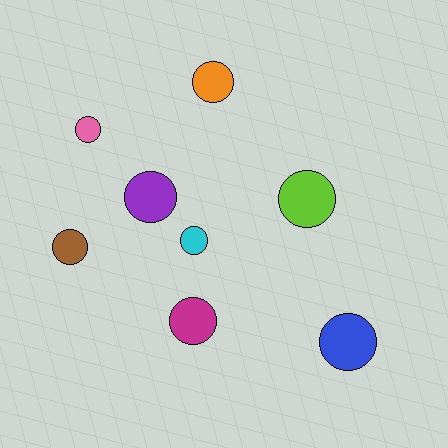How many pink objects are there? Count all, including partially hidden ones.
There is 1 pink object.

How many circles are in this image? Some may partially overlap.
There are 8 circles.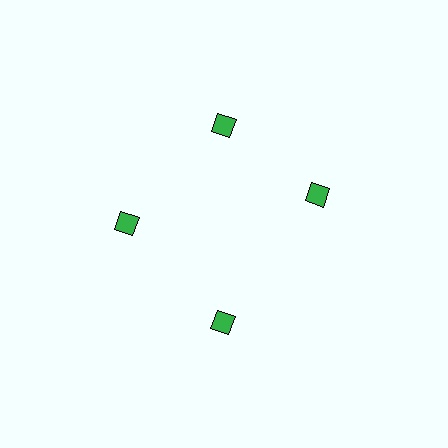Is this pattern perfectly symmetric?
No. The 4 green squares are arranged in a ring, but one element near the 3 o'clock position is rotated out of alignment along the ring, breaking the 4-fold rotational symmetry.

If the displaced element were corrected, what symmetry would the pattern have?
It would have 4-fold rotational symmetry — the pattern would map onto itself every 90 degrees.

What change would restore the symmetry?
The symmetry would be restored by rotating it back into even spacing with its neighbors so that all 4 squares sit at equal angles and equal distance from the center.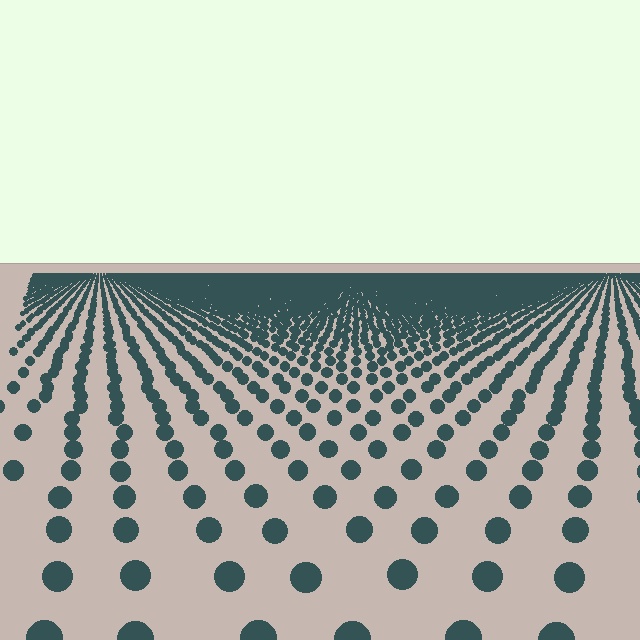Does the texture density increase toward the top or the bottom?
Density increases toward the top.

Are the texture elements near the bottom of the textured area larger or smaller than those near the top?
Larger. Near the bottom, elements are closer to the viewer and appear at a bigger on-screen size.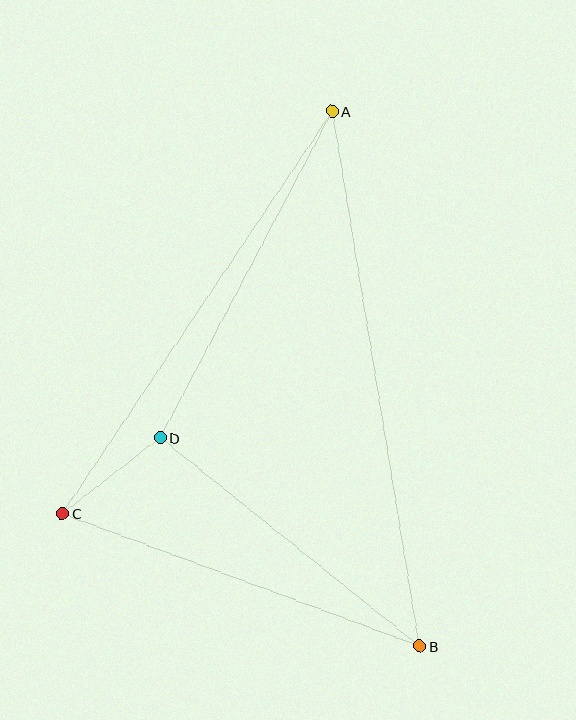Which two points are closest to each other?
Points C and D are closest to each other.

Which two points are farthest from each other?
Points A and B are farthest from each other.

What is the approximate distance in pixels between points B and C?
The distance between B and C is approximately 381 pixels.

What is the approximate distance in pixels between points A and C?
The distance between A and C is approximately 484 pixels.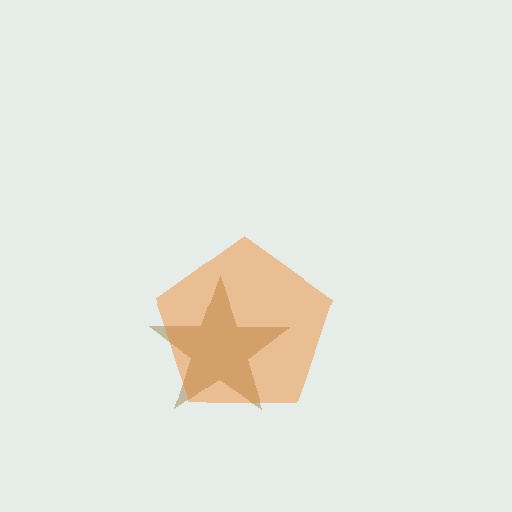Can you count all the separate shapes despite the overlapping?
Yes, there are 2 separate shapes.